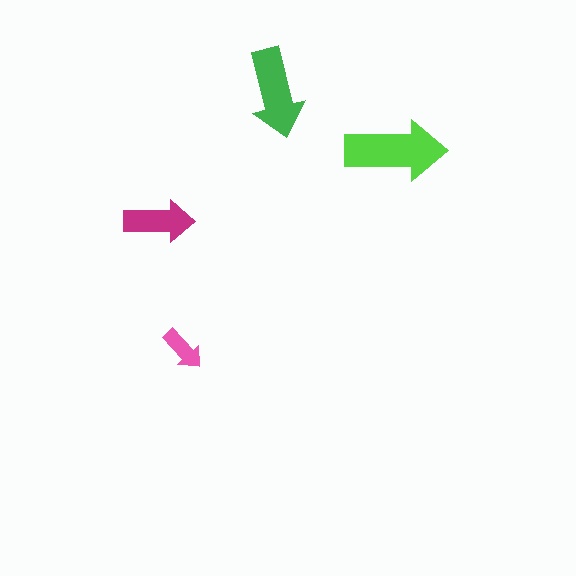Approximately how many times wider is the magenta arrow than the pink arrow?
About 1.5 times wider.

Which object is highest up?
The green arrow is topmost.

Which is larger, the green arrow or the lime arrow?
The lime one.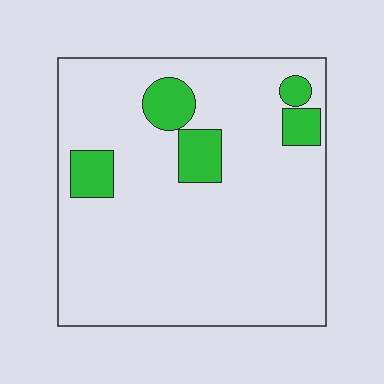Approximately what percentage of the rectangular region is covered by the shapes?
Approximately 10%.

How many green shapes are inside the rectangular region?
5.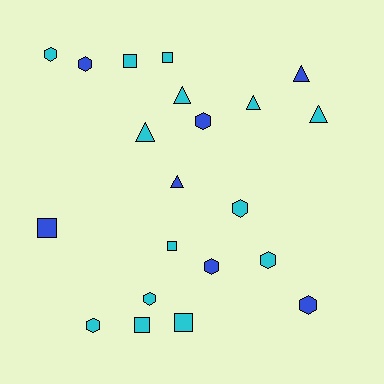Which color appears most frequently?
Cyan, with 14 objects.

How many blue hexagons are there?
There are 4 blue hexagons.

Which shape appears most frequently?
Hexagon, with 9 objects.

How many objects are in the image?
There are 21 objects.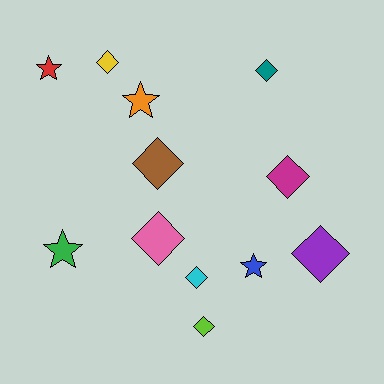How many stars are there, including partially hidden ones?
There are 4 stars.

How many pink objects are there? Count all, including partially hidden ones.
There is 1 pink object.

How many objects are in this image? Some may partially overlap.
There are 12 objects.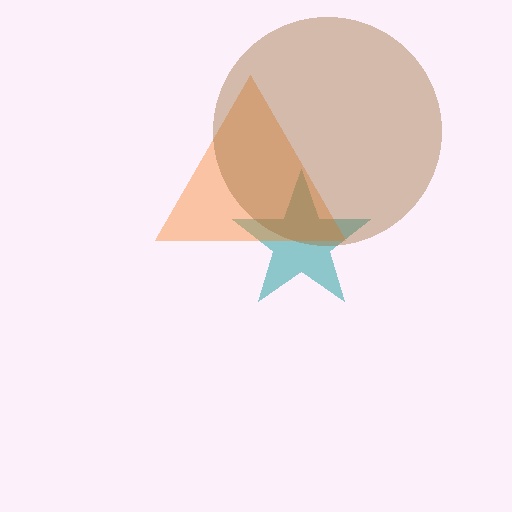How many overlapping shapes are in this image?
There are 3 overlapping shapes in the image.